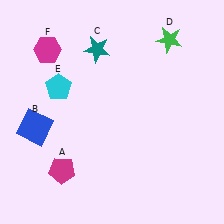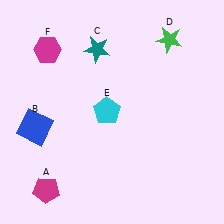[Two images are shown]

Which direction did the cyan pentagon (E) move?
The cyan pentagon (E) moved right.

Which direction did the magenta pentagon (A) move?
The magenta pentagon (A) moved down.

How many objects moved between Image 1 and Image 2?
2 objects moved between the two images.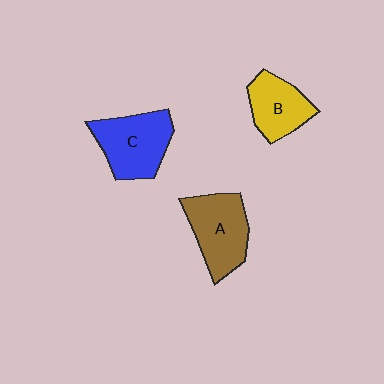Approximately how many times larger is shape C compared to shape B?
Approximately 1.3 times.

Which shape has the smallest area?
Shape B (yellow).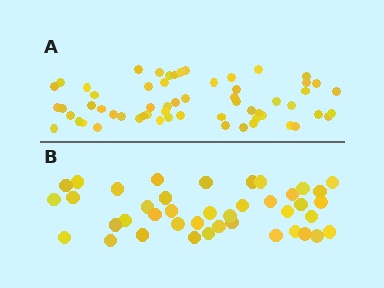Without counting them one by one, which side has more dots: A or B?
Region A (the top region) has more dots.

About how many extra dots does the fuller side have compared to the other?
Region A has approximately 20 more dots than region B.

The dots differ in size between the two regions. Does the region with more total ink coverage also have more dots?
No. Region B has more total ink coverage because its dots are larger, but region A actually contains more individual dots. Total area can be misleading — the number of items is what matters here.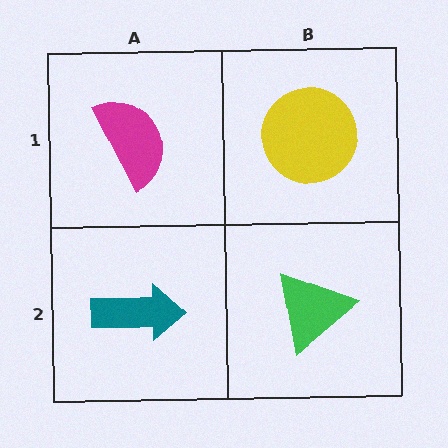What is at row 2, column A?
A teal arrow.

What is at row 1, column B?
A yellow circle.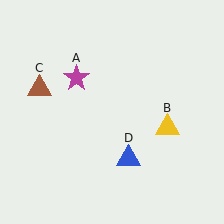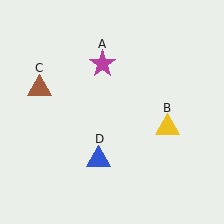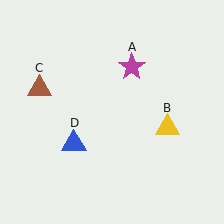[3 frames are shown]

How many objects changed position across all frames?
2 objects changed position: magenta star (object A), blue triangle (object D).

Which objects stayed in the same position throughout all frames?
Yellow triangle (object B) and brown triangle (object C) remained stationary.